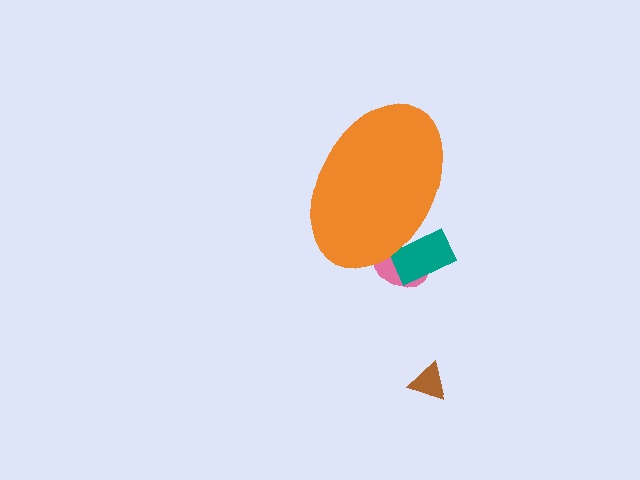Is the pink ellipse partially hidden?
Yes, the pink ellipse is partially hidden behind the orange ellipse.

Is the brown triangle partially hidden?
No, the brown triangle is fully visible.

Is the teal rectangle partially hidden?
Yes, the teal rectangle is partially hidden behind the orange ellipse.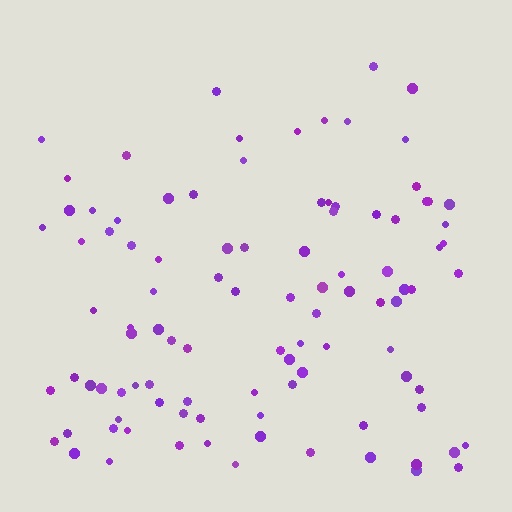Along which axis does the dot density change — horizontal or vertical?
Vertical.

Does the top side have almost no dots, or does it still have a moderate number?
Still a moderate number, just noticeably fewer than the bottom.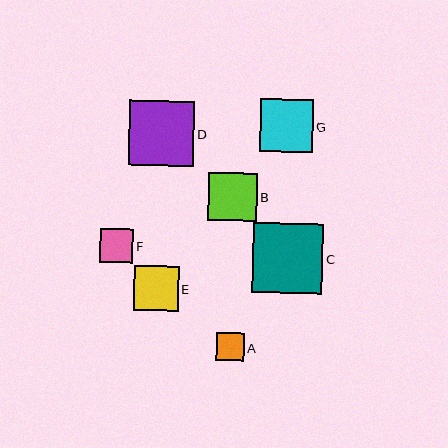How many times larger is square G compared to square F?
Square G is approximately 1.6 times the size of square F.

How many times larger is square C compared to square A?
Square C is approximately 2.5 times the size of square A.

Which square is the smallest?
Square A is the smallest with a size of approximately 28 pixels.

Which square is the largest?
Square C is the largest with a size of approximately 70 pixels.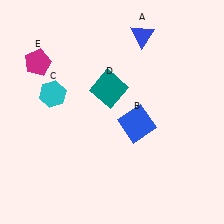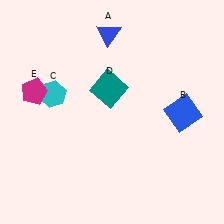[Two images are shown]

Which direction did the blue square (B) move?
The blue square (B) moved right.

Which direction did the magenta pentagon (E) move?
The magenta pentagon (E) moved down.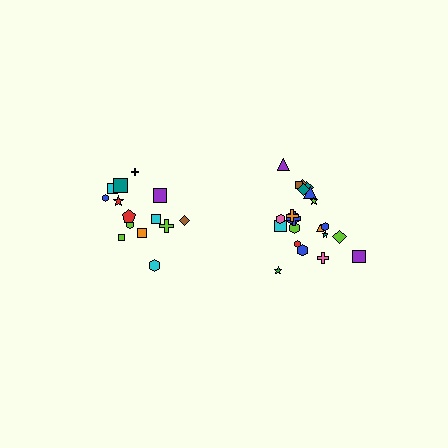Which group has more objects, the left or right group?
The right group.